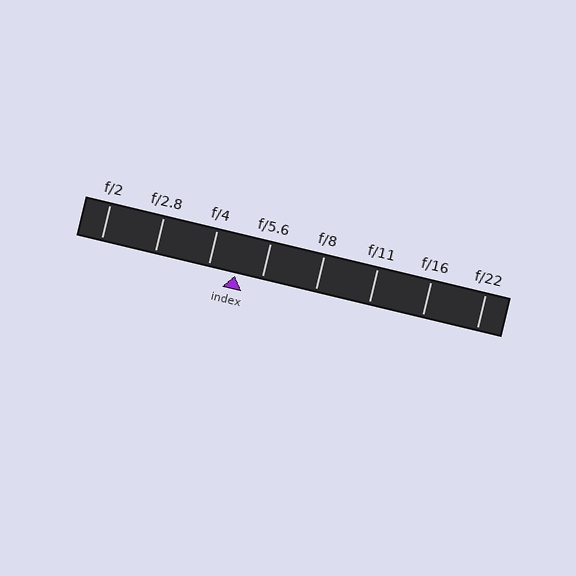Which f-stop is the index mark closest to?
The index mark is closest to f/5.6.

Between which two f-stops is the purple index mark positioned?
The index mark is between f/4 and f/5.6.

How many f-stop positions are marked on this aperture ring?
There are 8 f-stop positions marked.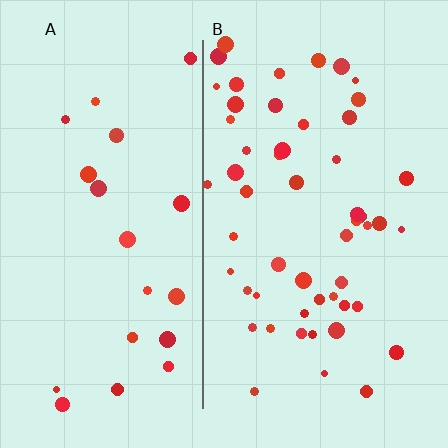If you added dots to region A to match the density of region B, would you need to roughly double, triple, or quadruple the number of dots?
Approximately double.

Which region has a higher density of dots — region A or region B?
B (the right).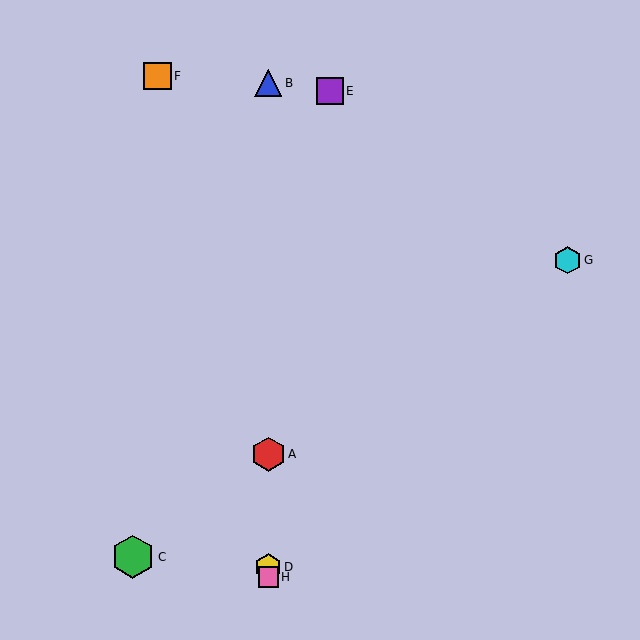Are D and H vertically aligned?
Yes, both are at x≈268.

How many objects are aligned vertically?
4 objects (A, B, D, H) are aligned vertically.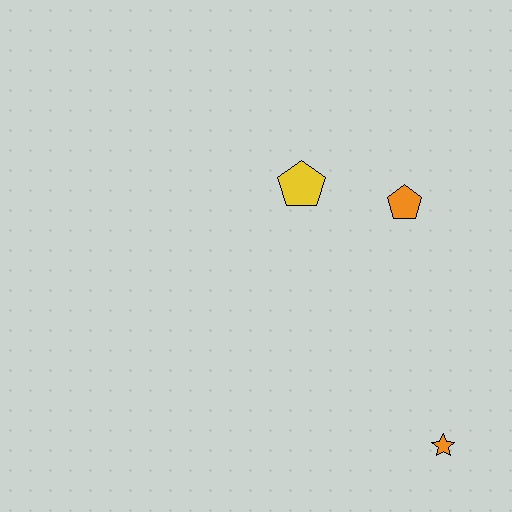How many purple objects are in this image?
There are no purple objects.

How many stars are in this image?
There is 1 star.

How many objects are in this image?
There are 3 objects.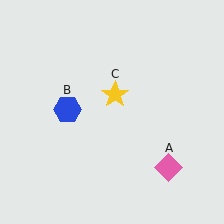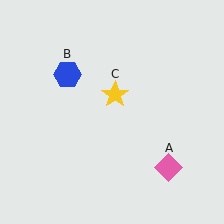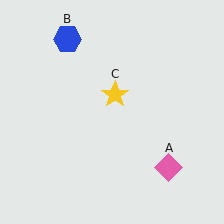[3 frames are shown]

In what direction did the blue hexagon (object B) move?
The blue hexagon (object B) moved up.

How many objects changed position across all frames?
1 object changed position: blue hexagon (object B).